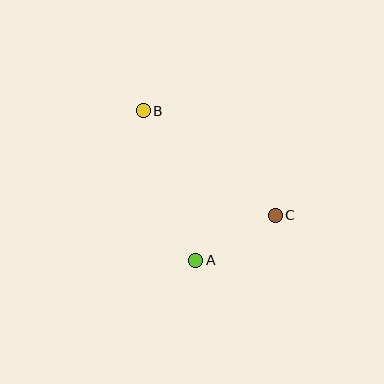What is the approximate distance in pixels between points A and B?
The distance between A and B is approximately 158 pixels.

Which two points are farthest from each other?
Points B and C are farthest from each other.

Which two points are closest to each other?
Points A and C are closest to each other.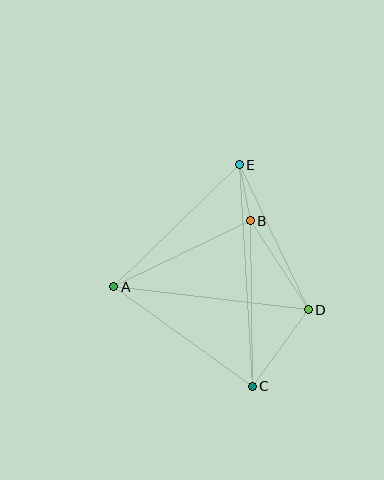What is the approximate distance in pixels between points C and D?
The distance between C and D is approximately 95 pixels.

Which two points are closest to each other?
Points B and E are closest to each other.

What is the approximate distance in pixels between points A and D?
The distance between A and D is approximately 195 pixels.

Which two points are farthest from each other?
Points C and E are farthest from each other.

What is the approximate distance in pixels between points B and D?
The distance between B and D is approximately 106 pixels.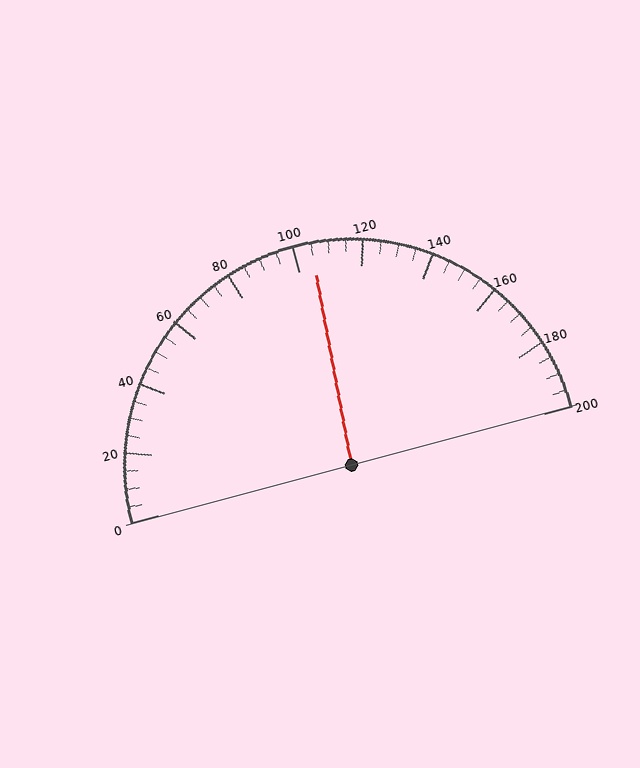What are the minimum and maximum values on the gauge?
The gauge ranges from 0 to 200.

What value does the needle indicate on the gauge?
The needle indicates approximately 105.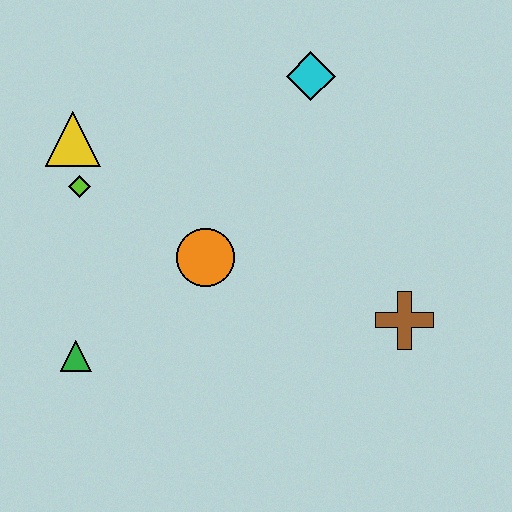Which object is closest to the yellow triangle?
The lime diamond is closest to the yellow triangle.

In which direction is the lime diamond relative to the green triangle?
The lime diamond is above the green triangle.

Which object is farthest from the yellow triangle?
The brown cross is farthest from the yellow triangle.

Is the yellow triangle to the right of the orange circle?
No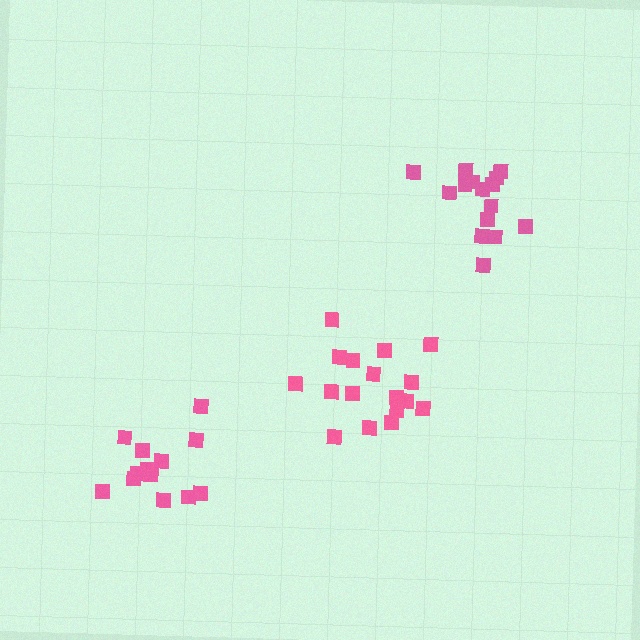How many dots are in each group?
Group 1: 13 dots, Group 2: 17 dots, Group 3: 15 dots (45 total).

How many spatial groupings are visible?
There are 3 spatial groupings.